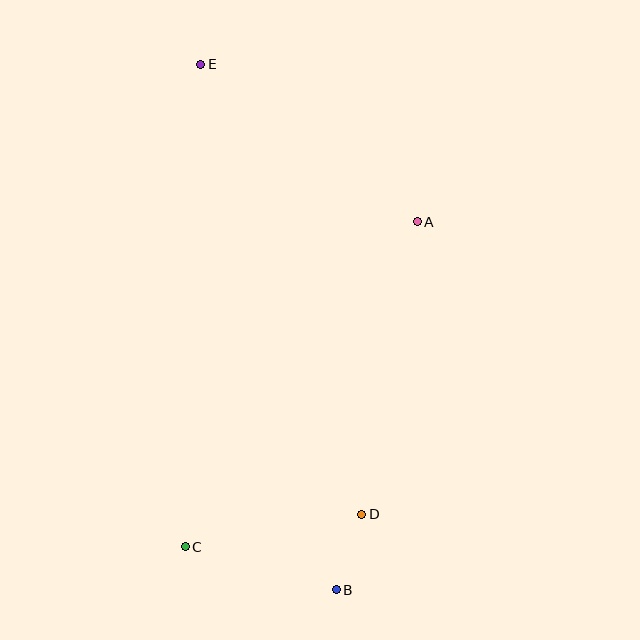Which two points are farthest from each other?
Points B and E are farthest from each other.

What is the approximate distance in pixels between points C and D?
The distance between C and D is approximately 180 pixels.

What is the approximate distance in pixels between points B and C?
The distance between B and C is approximately 157 pixels.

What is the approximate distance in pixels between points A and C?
The distance between A and C is approximately 399 pixels.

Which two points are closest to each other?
Points B and D are closest to each other.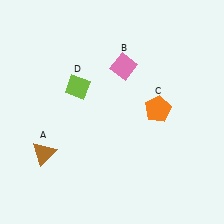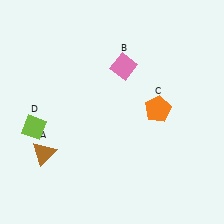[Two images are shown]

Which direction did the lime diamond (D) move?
The lime diamond (D) moved left.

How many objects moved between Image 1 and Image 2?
1 object moved between the two images.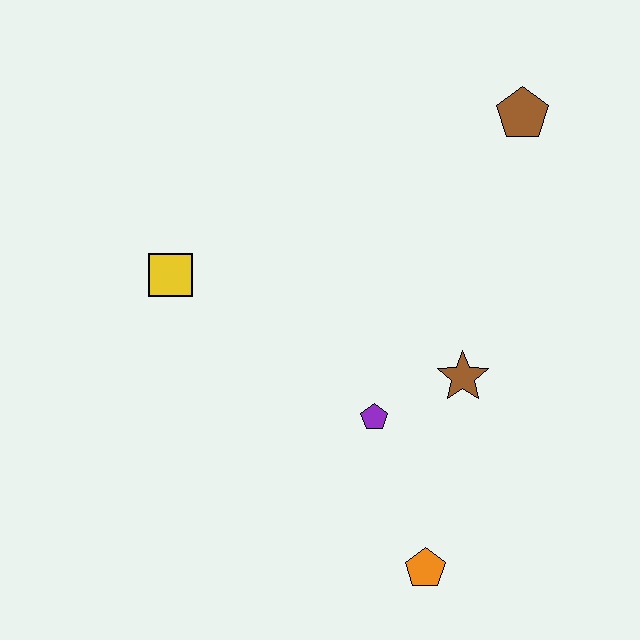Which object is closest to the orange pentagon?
The purple pentagon is closest to the orange pentagon.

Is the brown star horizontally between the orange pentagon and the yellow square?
No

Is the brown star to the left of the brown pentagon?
Yes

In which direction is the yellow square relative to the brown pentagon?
The yellow square is to the left of the brown pentagon.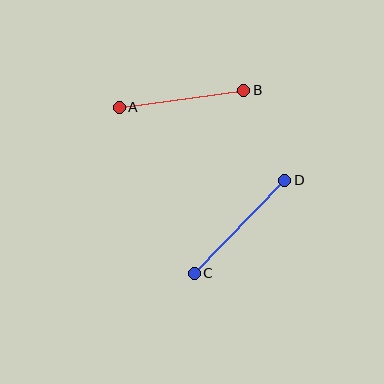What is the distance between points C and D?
The distance is approximately 130 pixels.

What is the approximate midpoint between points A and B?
The midpoint is at approximately (182, 99) pixels.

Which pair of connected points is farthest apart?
Points C and D are farthest apart.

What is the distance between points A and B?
The distance is approximately 126 pixels.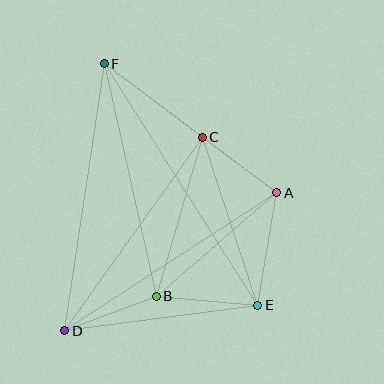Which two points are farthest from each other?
Points E and F are farthest from each other.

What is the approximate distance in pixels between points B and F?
The distance between B and F is approximately 238 pixels.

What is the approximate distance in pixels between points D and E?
The distance between D and E is approximately 195 pixels.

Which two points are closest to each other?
Points A and C are closest to each other.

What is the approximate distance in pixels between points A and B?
The distance between A and B is approximately 159 pixels.